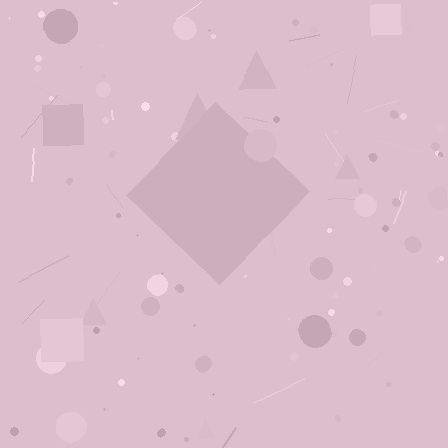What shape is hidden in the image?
A diamond is hidden in the image.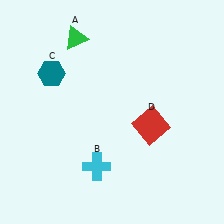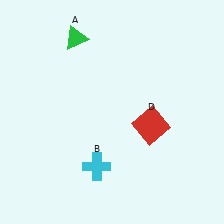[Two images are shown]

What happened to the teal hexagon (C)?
The teal hexagon (C) was removed in Image 2. It was in the top-left area of Image 1.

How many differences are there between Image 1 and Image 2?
There is 1 difference between the two images.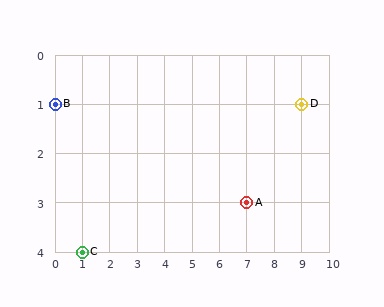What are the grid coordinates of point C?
Point C is at grid coordinates (1, 4).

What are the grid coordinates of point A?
Point A is at grid coordinates (7, 3).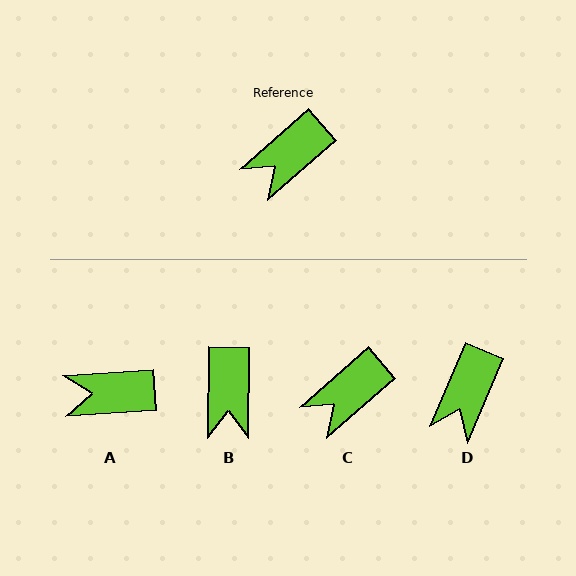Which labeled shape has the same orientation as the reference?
C.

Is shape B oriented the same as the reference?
No, it is off by about 48 degrees.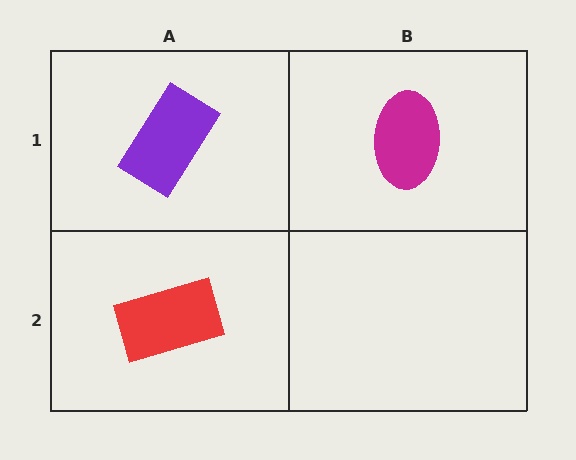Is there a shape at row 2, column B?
No, that cell is empty.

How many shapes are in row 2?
1 shape.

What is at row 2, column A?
A red rectangle.